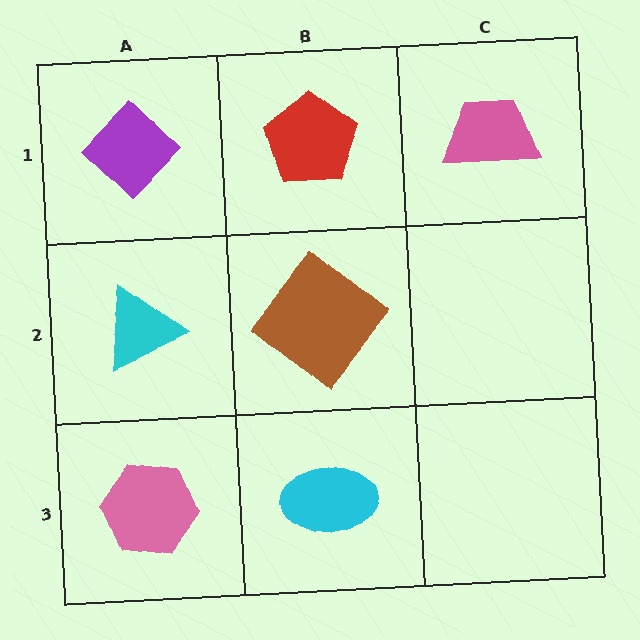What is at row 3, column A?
A pink hexagon.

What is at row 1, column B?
A red pentagon.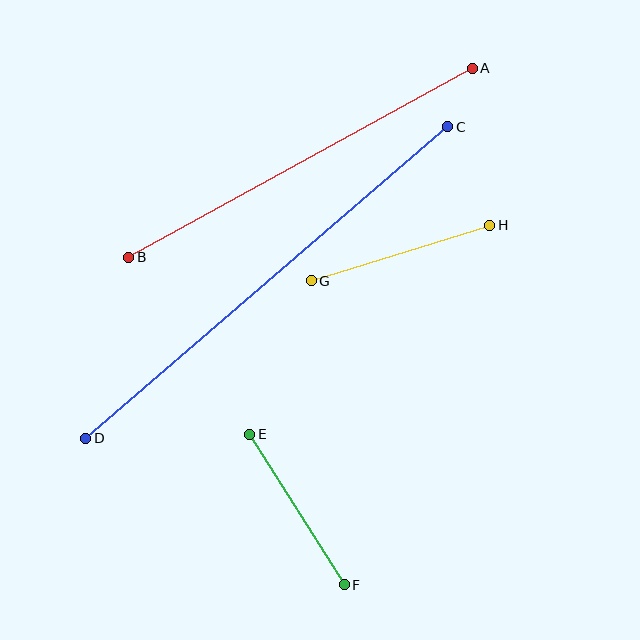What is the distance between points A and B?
The distance is approximately 392 pixels.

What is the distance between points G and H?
The distance is approximately 187 pixels.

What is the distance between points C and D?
The distance is approximately 477 pixels.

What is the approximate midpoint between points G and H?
The midpoint is at approximately (400, 253) pixels.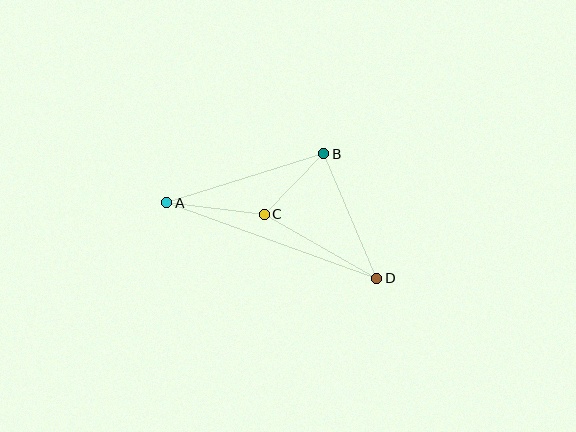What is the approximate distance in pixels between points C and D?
The distance between C and D is approximately 130 pixels.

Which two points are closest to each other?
Points B and C are closest to each other.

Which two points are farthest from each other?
Points A and D are farthest from each other.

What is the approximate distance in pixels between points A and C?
The distance between A and C is approximately 98 pixels.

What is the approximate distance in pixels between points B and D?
The distance between B and D is approximately 135 pixels.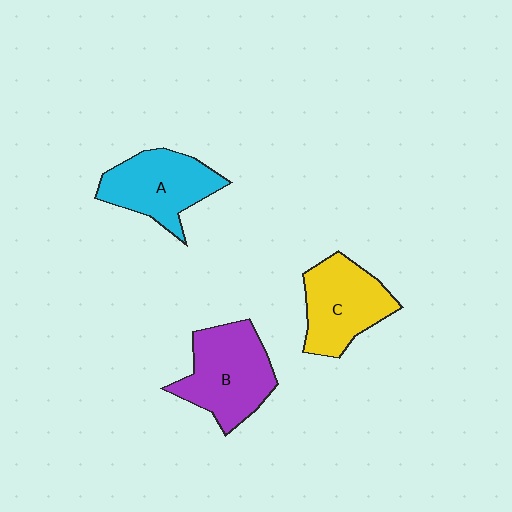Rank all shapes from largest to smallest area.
From largest to smallest: B (purple), C (yellow), A (cyan).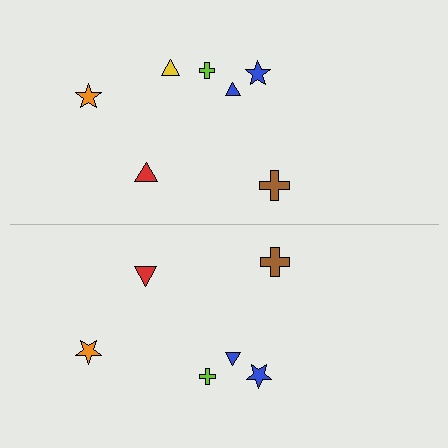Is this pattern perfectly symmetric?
No, the pattern is not perfectly symmetric. A yellow triangle is missing from the bottom side.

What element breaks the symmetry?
A yellow triangle is missing from the bottom side.